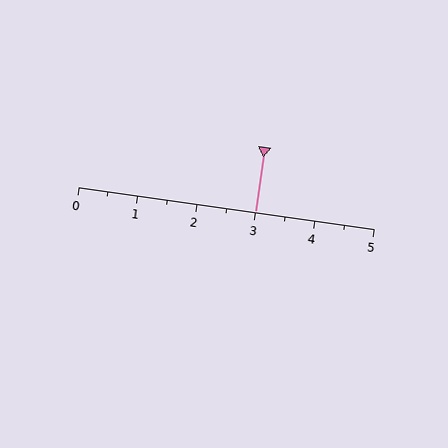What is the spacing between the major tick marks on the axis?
The major ticks are spaced 1 apart.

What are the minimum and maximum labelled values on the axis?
The axis runs from 0 to 5.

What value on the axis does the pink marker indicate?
The marker indicates approximately 3.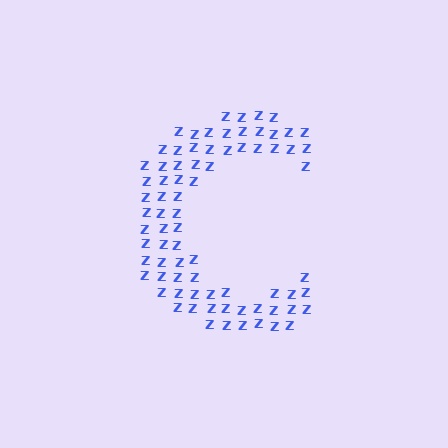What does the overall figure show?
The overall figure shows the letter C.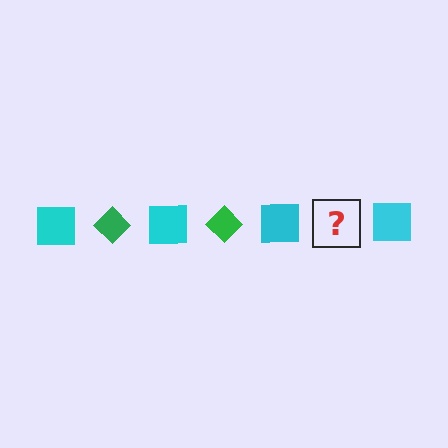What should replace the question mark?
The question mark should be replaced with a green diamond.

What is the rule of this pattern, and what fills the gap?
The rule is that the pattern alternates between cyan square and green diamond. The gap should be filled with a green diamond.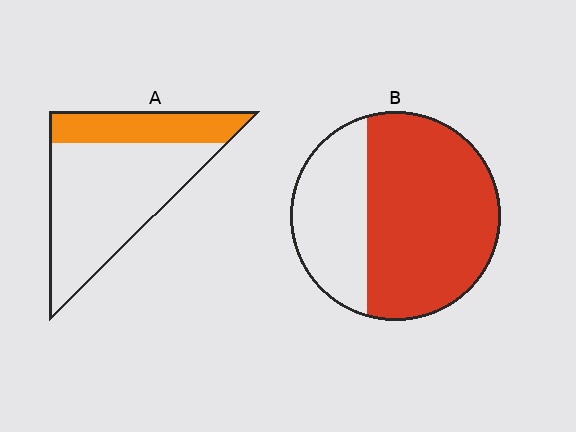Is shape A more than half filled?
No.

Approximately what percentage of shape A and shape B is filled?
A is approximately 30% and B is approximately 65%.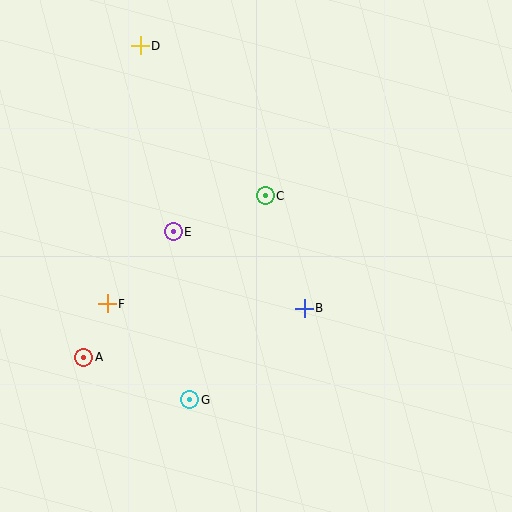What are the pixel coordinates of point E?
Point E is at (173, 232).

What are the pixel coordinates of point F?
Point F is at (107, 304).